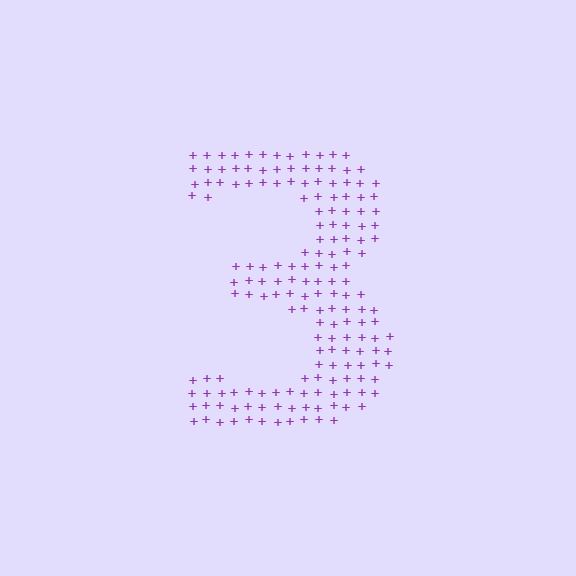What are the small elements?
The small elements are plus signs.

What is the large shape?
The large shape is the digit 3.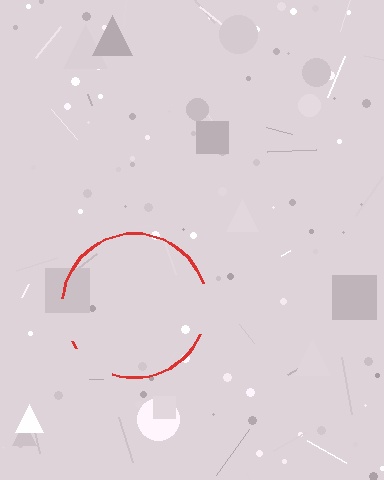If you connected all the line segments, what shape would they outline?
They would outline a circle.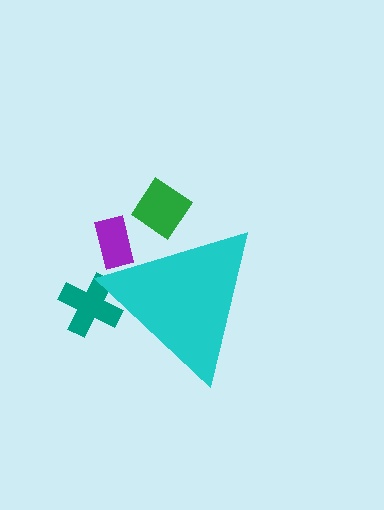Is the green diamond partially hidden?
Yes, the green diamond is partially hidden behind the cyan triangle.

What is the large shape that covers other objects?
A cyan triangle.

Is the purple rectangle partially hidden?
Yes, the purple rectangle is partially hidden behind the cyan triangle.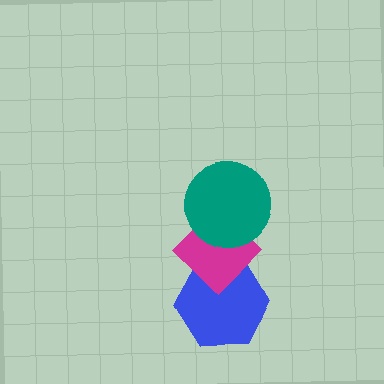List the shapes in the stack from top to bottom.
From top to bottom: the teal circle, the magenta diamond, the blue hexagon.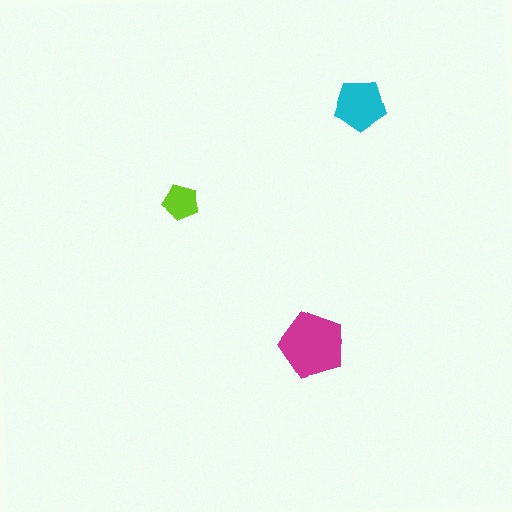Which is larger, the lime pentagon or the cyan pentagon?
The cyan one.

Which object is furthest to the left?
The lime pentagon is leftmost.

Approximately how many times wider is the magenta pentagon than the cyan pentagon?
About 1.5 times wider.